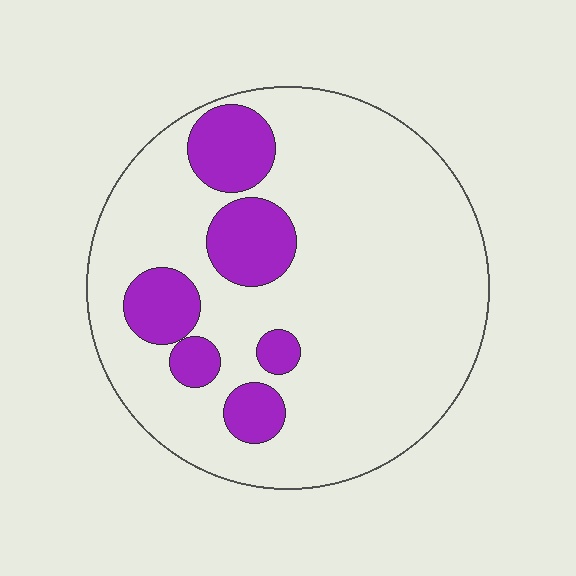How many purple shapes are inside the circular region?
6.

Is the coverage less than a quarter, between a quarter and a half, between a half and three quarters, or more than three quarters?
Less than a quarter.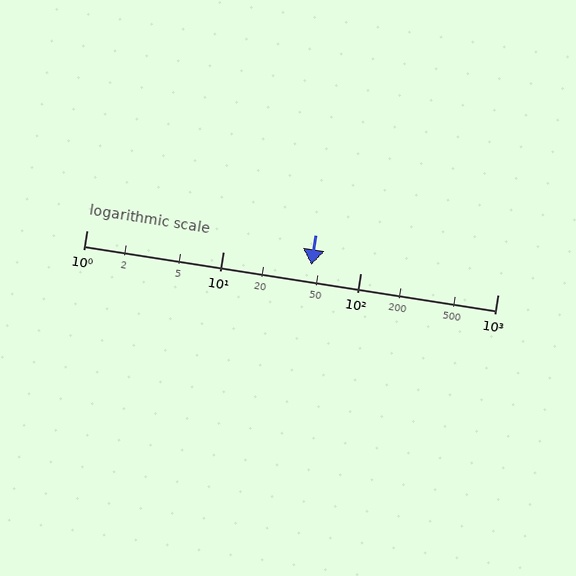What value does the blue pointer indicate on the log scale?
The pointer indicates approximately 44.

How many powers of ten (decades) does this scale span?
The scale spans 3 decades, from 1 to 1000.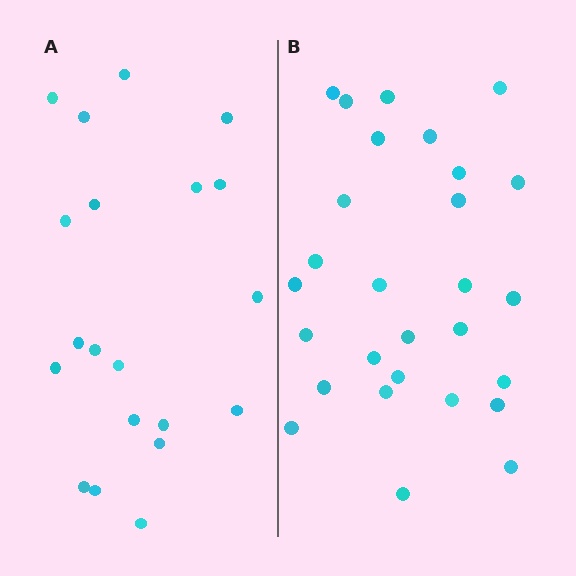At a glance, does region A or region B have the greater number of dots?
Region B (the right region) has more dots.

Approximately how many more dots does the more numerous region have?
Region B has roughly 8 or so more dots than region A.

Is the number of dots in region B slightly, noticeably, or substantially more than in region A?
Region B has noticeably more, but not dramatically so. The ratio is roughly 1.4 to 1.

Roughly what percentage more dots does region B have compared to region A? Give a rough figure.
About 40% more.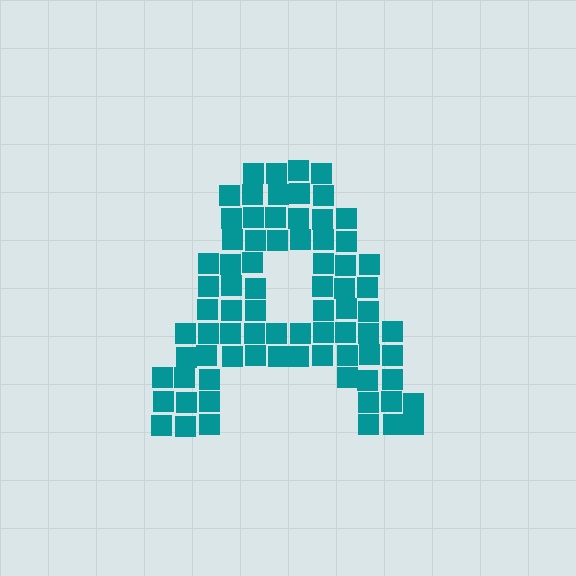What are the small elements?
The small elements are squares.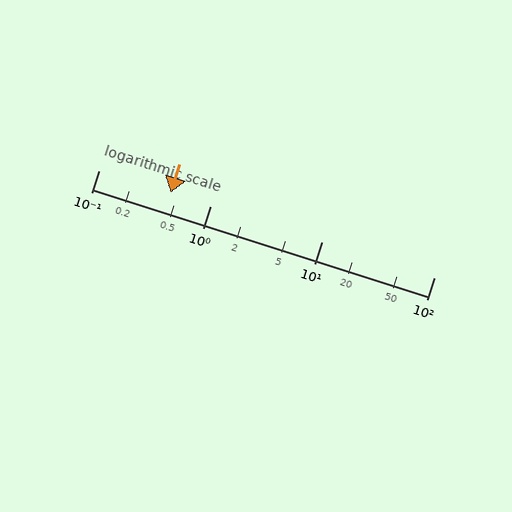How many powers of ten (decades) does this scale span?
The scale spans 3 decades, from 0.1 to 100.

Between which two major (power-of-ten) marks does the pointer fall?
The pointer is between 0.1 and 1.